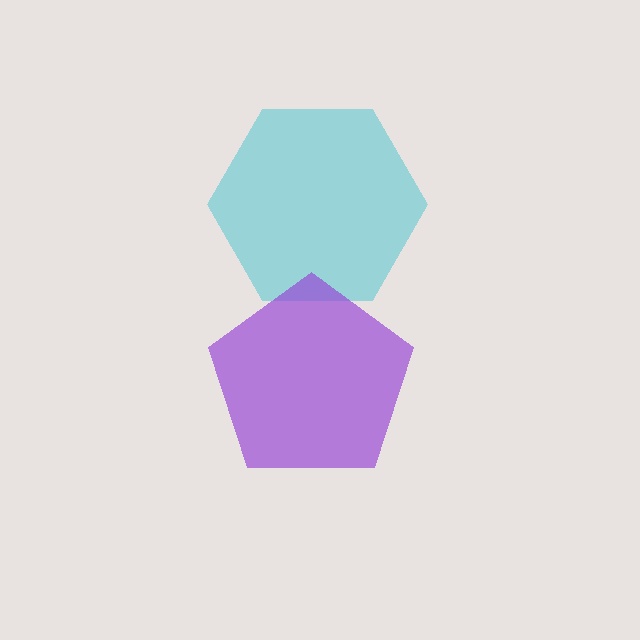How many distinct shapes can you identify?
There are 2 distinct shapes: a cyan hexagon, a purple pentagon.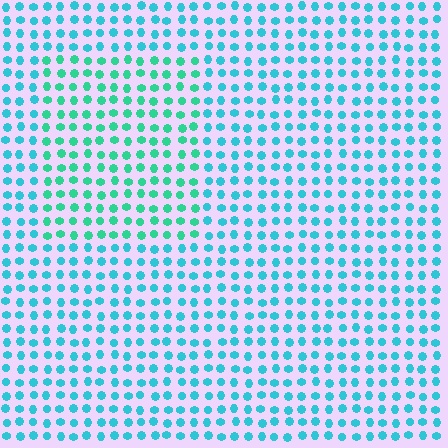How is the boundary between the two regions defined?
The boundary is defined purely by a slight shift in hue (about 30 degrees). Spacing, size, and orientation are identical on both sides.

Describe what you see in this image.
The image is filled with small cyan elements in a uniform arrangement. A rectangle-shaped region is visible where the elements are tinted to a slightly different hue, forming a subtle color boundary.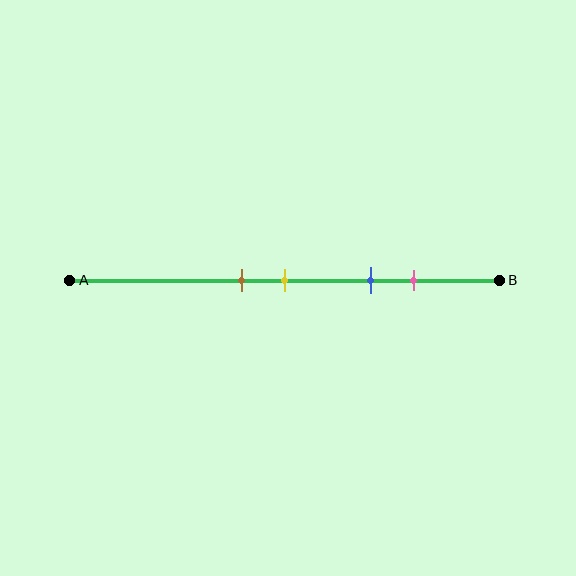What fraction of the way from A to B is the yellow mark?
The yellow mark is approximately 50% (0.5) of the way from A to B.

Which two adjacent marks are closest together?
The brown and yellow marks are the closest adjacent pair.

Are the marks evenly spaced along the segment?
No, the marks are not evenly spaced.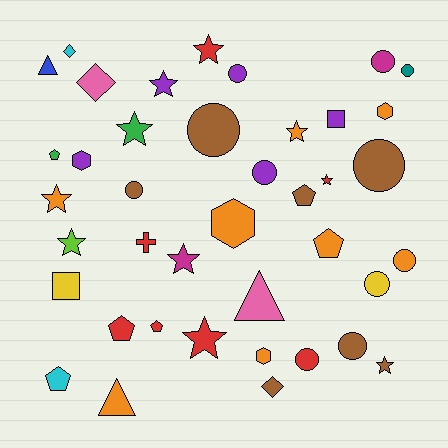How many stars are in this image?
There are 10 stars.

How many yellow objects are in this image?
There are 2 yellow objects.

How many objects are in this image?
There are 40 objects.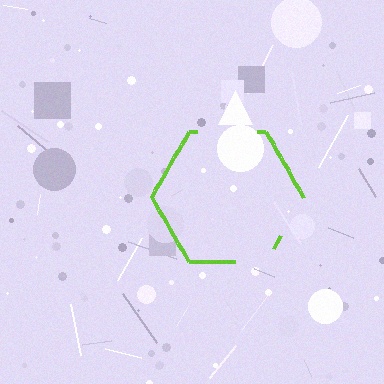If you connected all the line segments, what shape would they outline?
They would outline a hexagon.